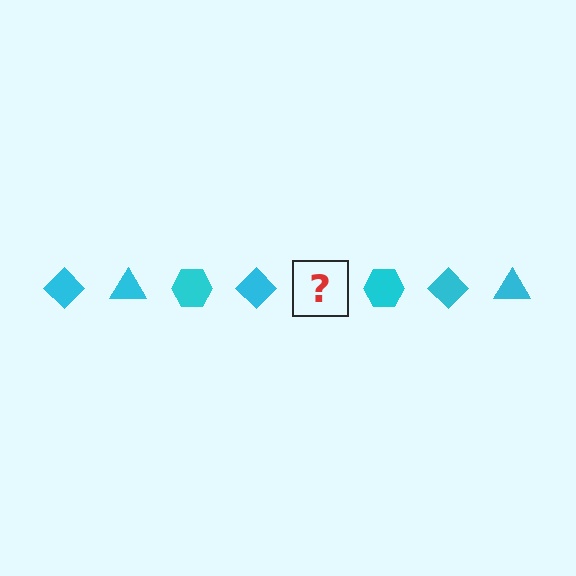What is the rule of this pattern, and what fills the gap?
The rule is that the pattern cycles through diamond, triangle, hexagon shapes in cyan. The gap should be filled with a cyan triangle.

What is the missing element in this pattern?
The missing element is a cyan triangle.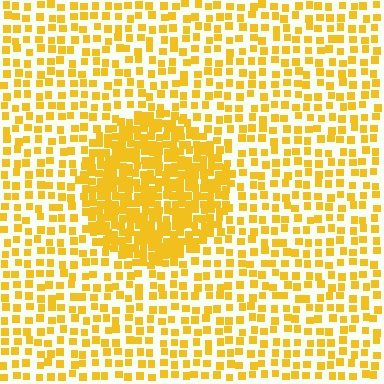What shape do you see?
I see a circle.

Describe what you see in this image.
The image contains small yellow elements arranged at two different densities. A circle-shaped region is visible where the elements are more densely packed than the surrounding area.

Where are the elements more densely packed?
The elements are more densely packed inside the circle boundary.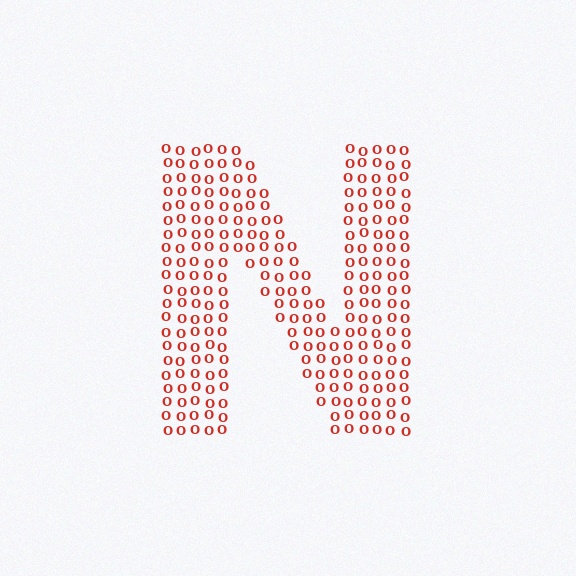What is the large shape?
The large shape is the letter N.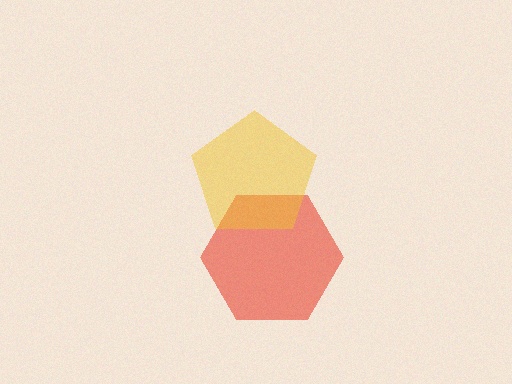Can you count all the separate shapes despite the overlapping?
Yes, there are 2 separate shapes.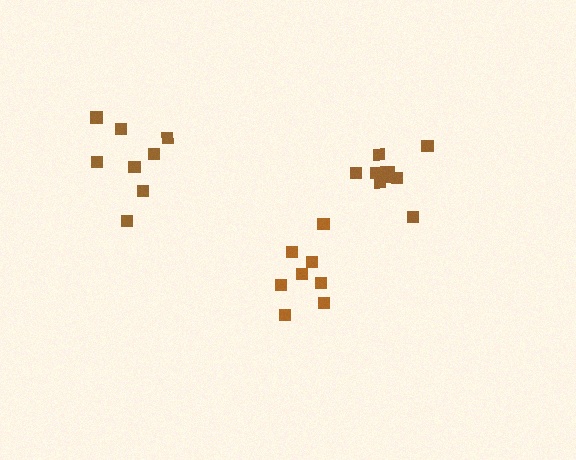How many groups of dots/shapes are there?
There are 3 groups.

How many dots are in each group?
Group 1: 9 dots, Group 2: 8 dots, Group 3: 8 dots (25 total).